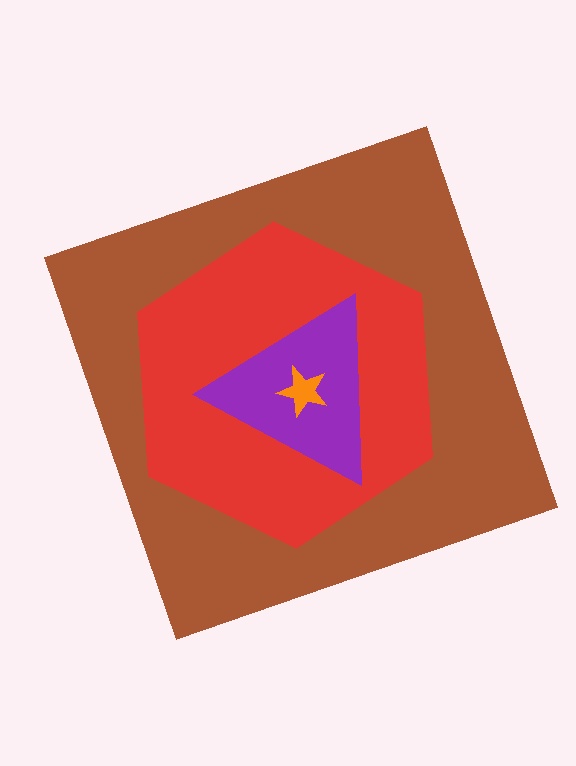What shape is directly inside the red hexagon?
The purple triangle.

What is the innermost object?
The orange star.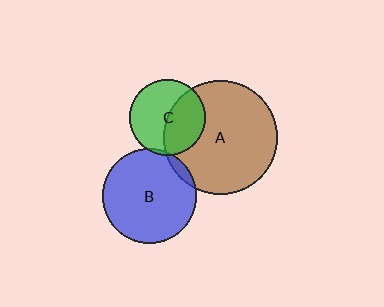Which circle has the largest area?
Circle A (brown).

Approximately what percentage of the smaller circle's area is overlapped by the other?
Approximately 5%.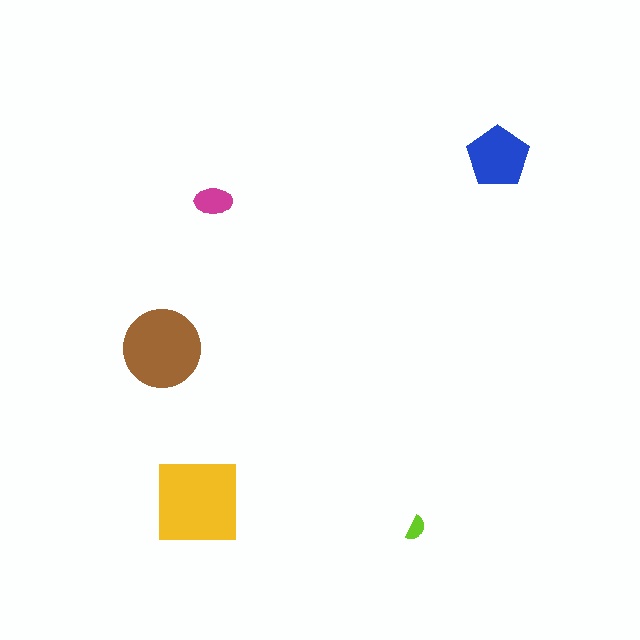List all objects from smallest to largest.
The lime semicircle, the magenta ellipse, the blue pentagon, the brown circle, the yellow square.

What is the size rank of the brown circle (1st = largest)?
2nd.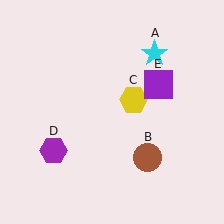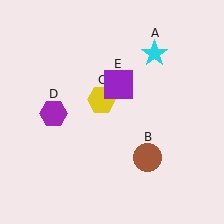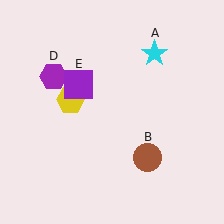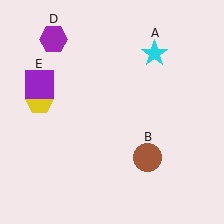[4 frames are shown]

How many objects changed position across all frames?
3 objects changed position: yellow hexagon (object C), purple hexagon (object D), purple square (object E).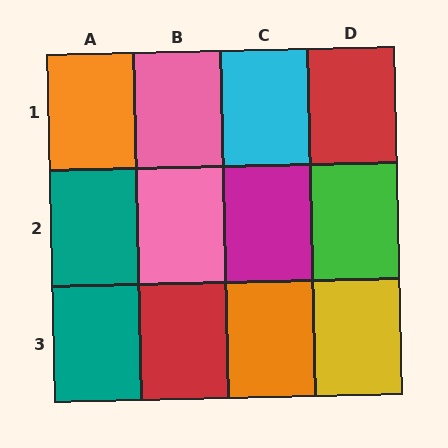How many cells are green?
1 cell is green.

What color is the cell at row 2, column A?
Teal.